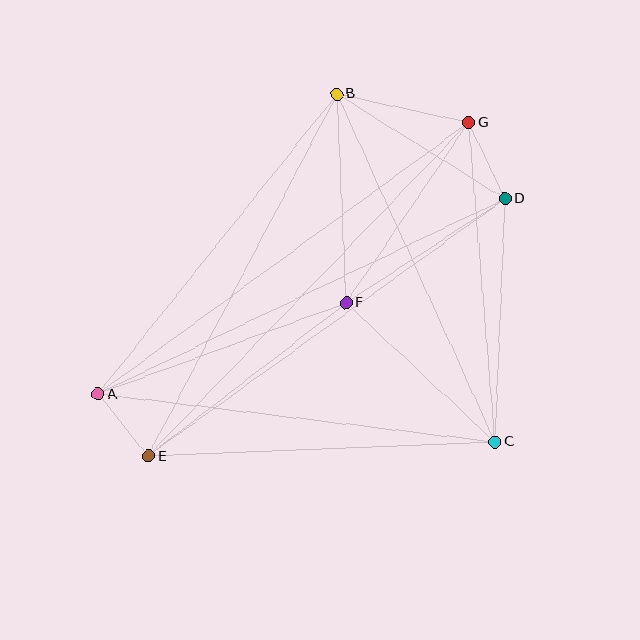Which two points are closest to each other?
Points A and E are closest to each other.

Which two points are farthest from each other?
Points E and G are farthest from each other.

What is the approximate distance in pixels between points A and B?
The distance between A and B is approximately 383 pixels.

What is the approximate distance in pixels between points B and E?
The distance between B and E is approximately 408 pixels.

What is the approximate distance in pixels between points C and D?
The distance between C and D is approximately 243 pixels.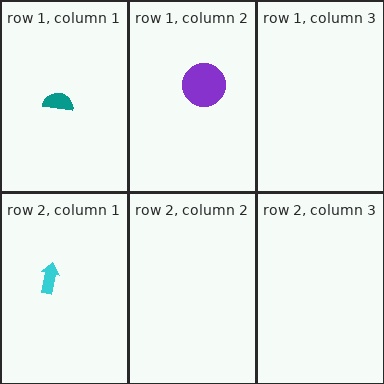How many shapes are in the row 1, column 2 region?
1.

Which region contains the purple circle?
The row 1, column 2 region.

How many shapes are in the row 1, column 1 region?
1.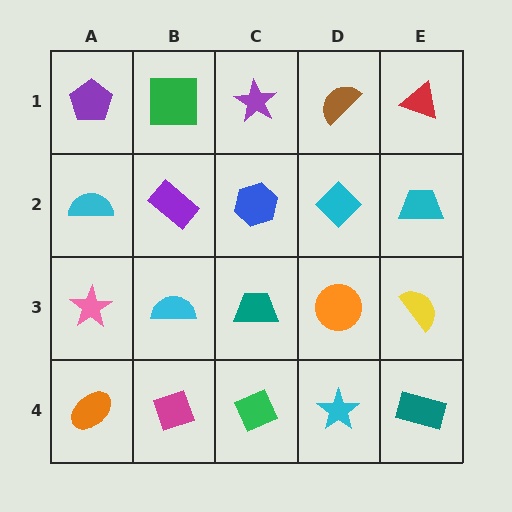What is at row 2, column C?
A blue hexagon.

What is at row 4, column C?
A green diamond.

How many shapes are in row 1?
5 shapes.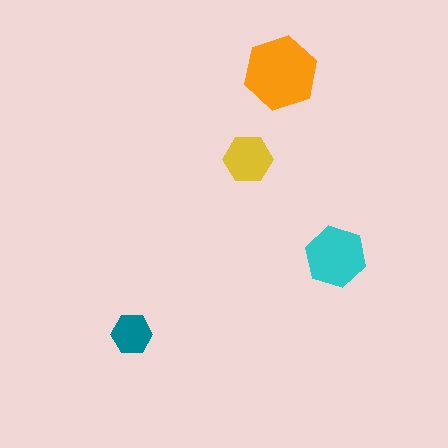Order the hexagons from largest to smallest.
the orange one, the cyan one, the yellow one, the teal one.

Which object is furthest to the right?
The cyan hexagon is rightmost.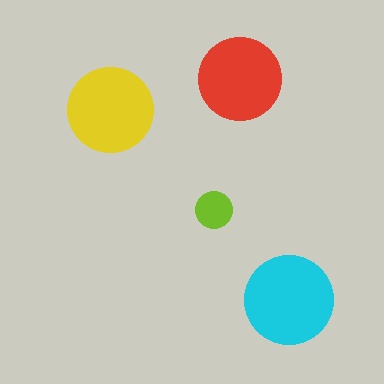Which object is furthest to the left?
The yellow circle is leftmost.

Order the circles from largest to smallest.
the cyan one, the yellow one, the red one, the lime one.